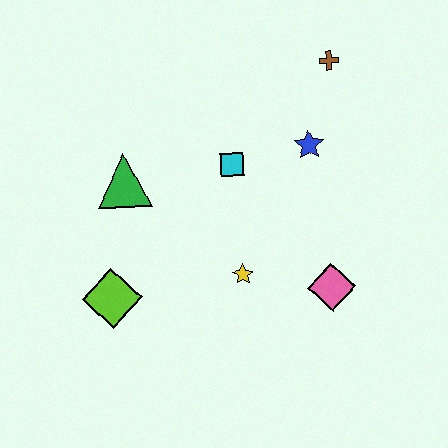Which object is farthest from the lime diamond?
The brown cross is farthest from the lime diamond.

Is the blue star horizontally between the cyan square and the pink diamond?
Yes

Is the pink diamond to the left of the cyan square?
No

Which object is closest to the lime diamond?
The green triangle is closest to the lime diamond.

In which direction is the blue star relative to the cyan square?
The blue star is to the right of the cyan square.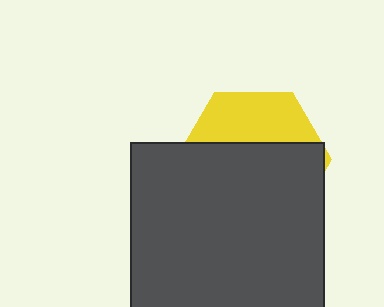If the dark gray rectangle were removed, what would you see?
You would see the complete yellow hexagon.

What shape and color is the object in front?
The object in front is a dark gray rectangle.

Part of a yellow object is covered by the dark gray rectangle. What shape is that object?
It is a hexagon.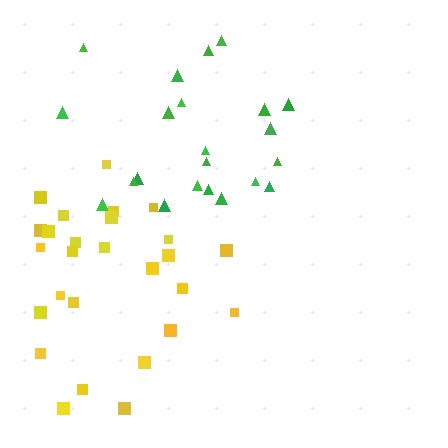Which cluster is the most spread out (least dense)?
Yellow.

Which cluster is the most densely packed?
Green.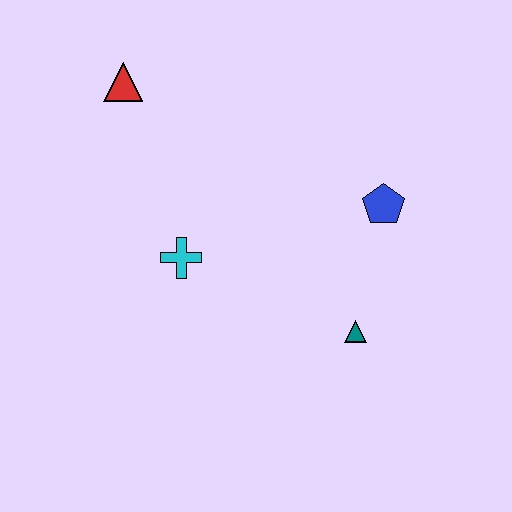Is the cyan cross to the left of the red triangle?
No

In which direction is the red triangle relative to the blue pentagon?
The red triangle is to the left of the blue pentagon.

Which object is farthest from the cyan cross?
The blue pentagon is farthest from the cyan cross.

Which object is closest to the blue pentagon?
The teal triangle is closest to the blue pentagon.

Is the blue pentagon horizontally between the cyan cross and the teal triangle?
No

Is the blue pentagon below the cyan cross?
No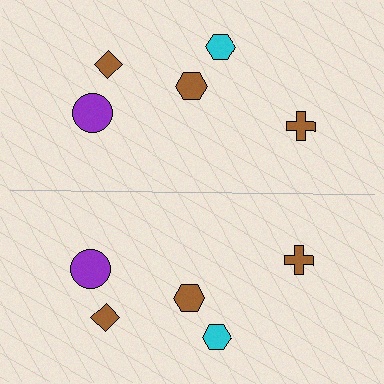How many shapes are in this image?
There are 10 shapes in this image.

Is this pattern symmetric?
Yes, this pattern has bilateral (reflection) symmetry.